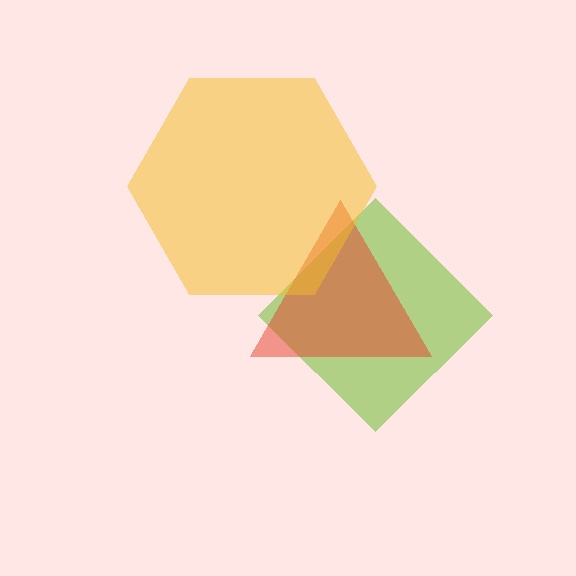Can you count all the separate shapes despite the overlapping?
Yes, there are 3 separate shapes.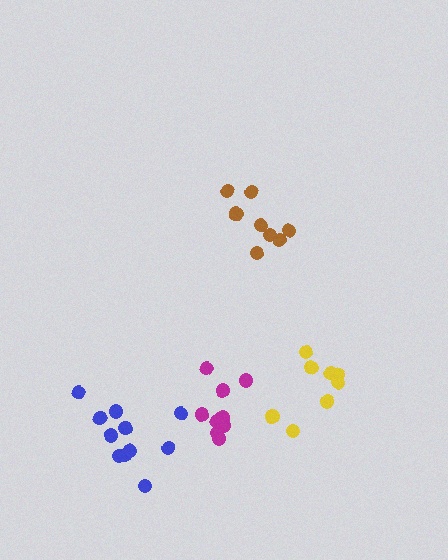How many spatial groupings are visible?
There are 4 spatial groupings.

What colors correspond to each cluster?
The clusters are colored: blue, magenta, brown, yellow.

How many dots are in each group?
Group 1: 11 dots, Group 2: 10 dots, Group 3: 8 dots, Group 4: 8 dots (37 total).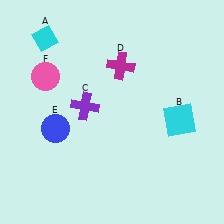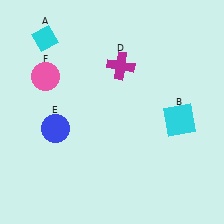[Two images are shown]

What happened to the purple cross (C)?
The purple cross (C) was removed in Image 2. It was in the top-left area of Image 1.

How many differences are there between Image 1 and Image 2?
There is 1 difference between the two images.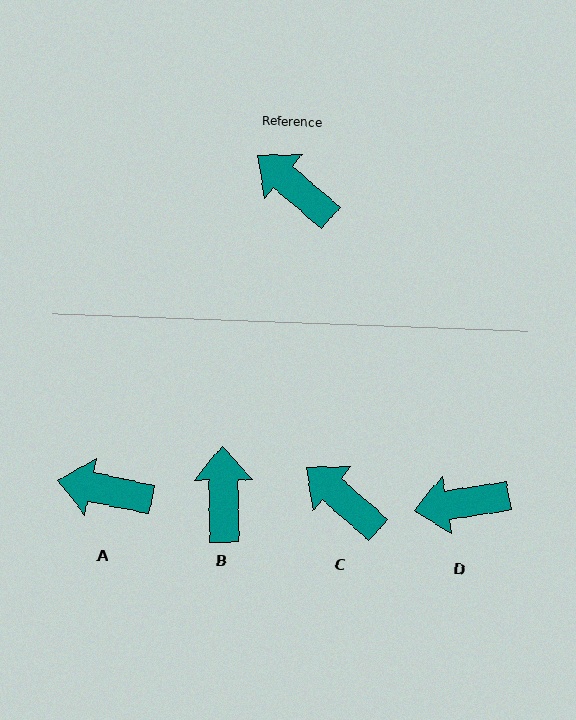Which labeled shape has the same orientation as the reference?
C.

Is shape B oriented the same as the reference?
No, it is off by about 48 degrees.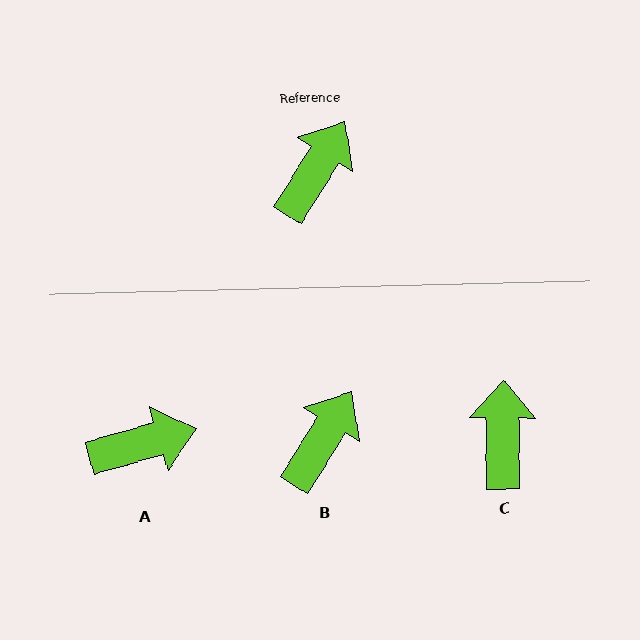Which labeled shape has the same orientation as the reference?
B.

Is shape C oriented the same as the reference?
No, it is off by about 32 degrees.